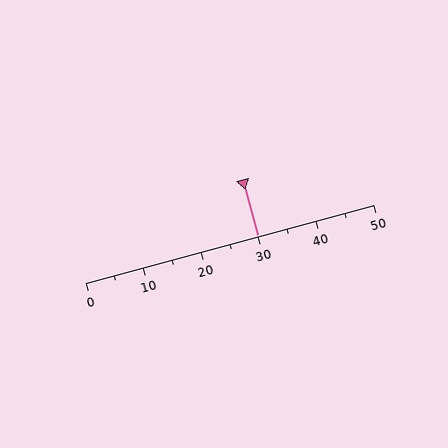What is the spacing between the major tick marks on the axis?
The major ticks are spaced 10 apart.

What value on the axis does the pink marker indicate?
The marker indicates approximately 30.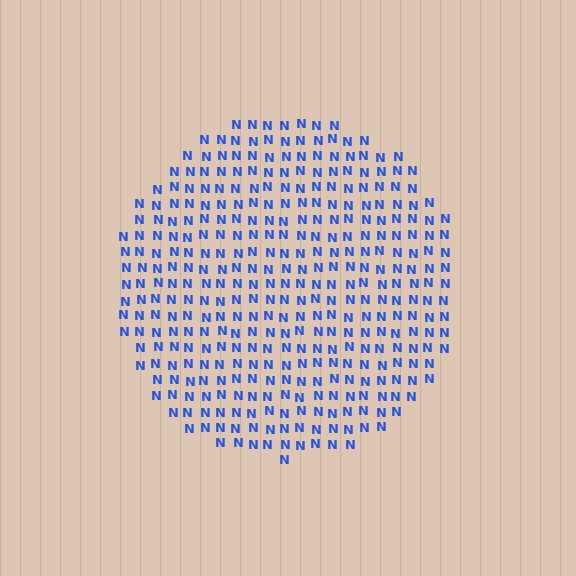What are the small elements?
The small elements are letter N's.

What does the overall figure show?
The overall figure shows a circle.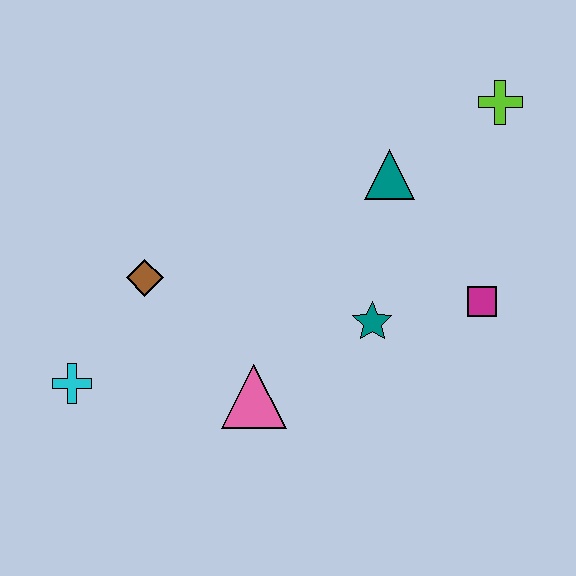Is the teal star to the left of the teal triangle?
Yes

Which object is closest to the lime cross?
The teal triangle is closest to the lime cross.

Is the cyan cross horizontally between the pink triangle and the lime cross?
No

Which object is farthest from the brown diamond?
The lime cross is farthest from the brown diamond.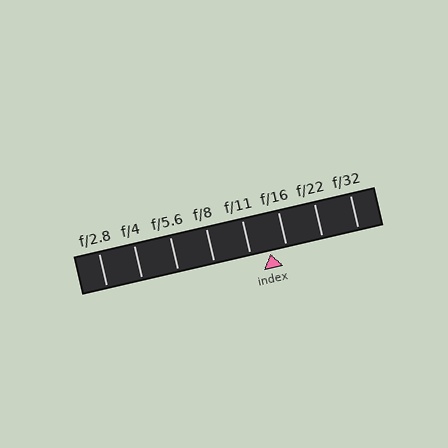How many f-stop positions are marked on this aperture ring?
There are 8 f-stop positions marked.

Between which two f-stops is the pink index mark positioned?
The index mark is between f/11 and f/16.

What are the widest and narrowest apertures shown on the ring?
The widest aperture shown is f/2.8 and the narrowest is f/32.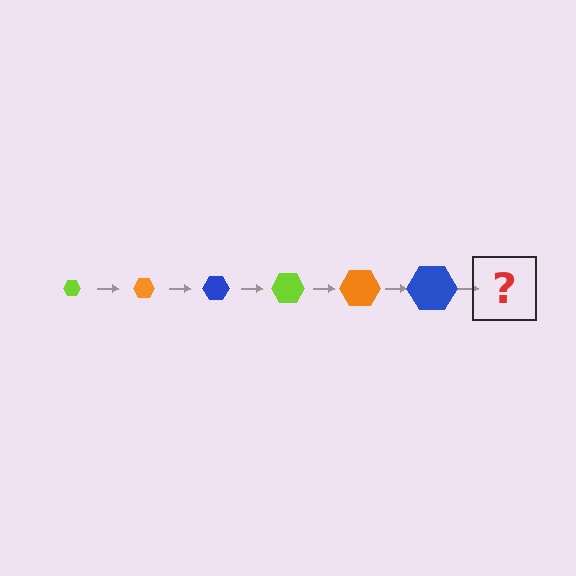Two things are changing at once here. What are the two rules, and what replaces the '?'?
The two rules are that the hexagon grows larger each step and the color cycles through lime, orange, and blue. The '?' should be a lime hexagon, larger than the previous one.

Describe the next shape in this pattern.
It should be a lime hexagon, larger than the previous one.